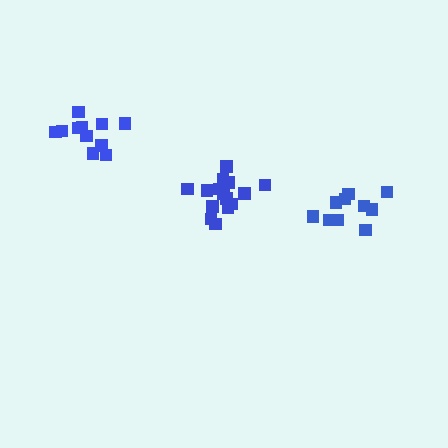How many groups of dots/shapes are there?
There are 3 groups.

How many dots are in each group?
Group 1: 10 dots, Group 2: 11 dots, Group 3: 15 dots (36 total).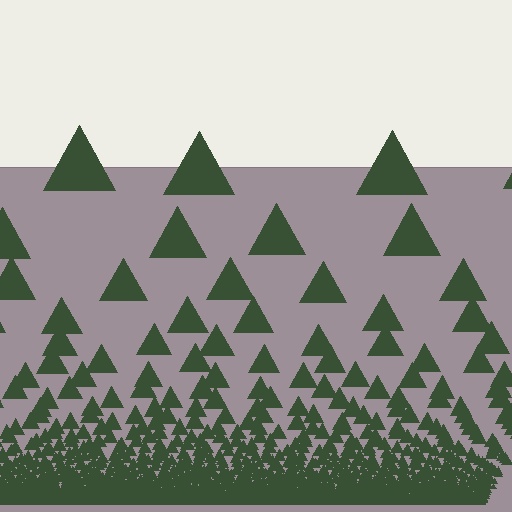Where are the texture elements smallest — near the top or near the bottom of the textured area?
Near the bottom.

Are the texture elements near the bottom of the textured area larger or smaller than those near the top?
Smaller. The gradient is inverted — elements near the bottom are smaller and denser.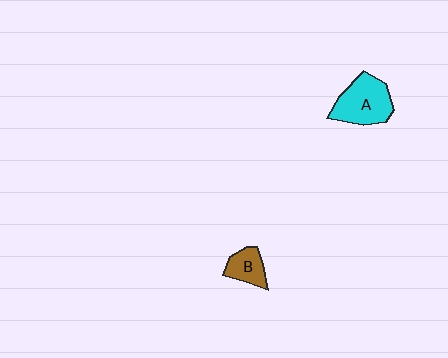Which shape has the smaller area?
Shape B (brown).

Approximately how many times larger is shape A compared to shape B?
Approximately 1.9 times.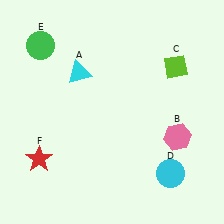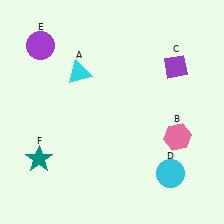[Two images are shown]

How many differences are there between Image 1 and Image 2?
There are 3 differences between the two images.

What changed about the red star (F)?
In Image 1, F is red. In Image 2, it changed to teal.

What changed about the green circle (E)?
In Image 1, E is green. In Image 2, it changed to purple.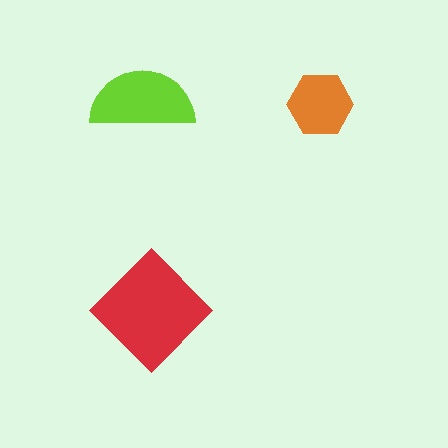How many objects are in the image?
There are 3 objects in the image.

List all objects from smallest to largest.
The orange hexagon, the lime semicircle, the red diamond.